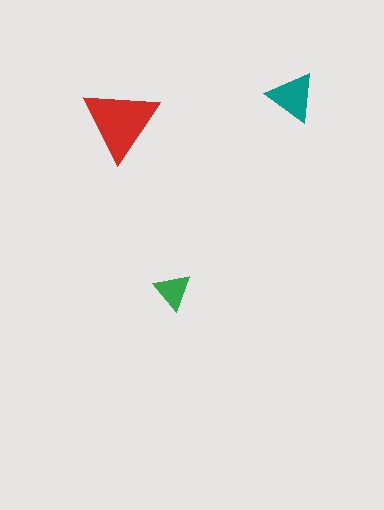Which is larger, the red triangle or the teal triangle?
The red one.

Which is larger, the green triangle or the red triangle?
The red one.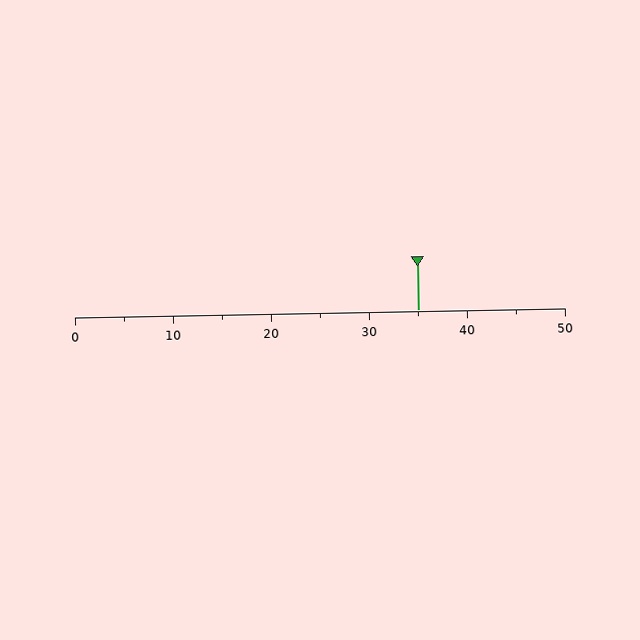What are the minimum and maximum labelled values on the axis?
The axis runs from 0 to 50.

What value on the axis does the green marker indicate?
The marker indicates approximately 35.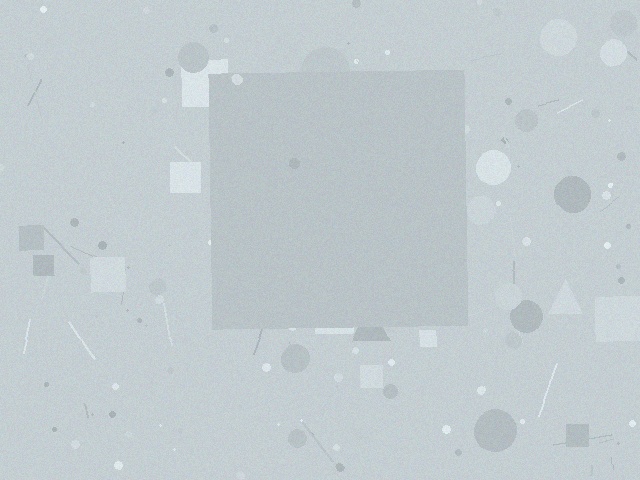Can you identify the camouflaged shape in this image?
The camouflaged shape is a square.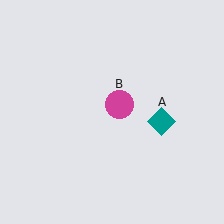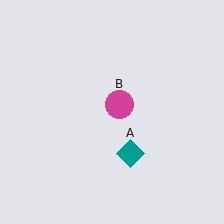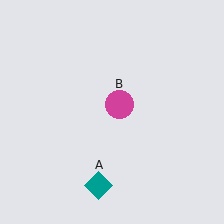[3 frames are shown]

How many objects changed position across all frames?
1 object changed position: teal diamond (object A).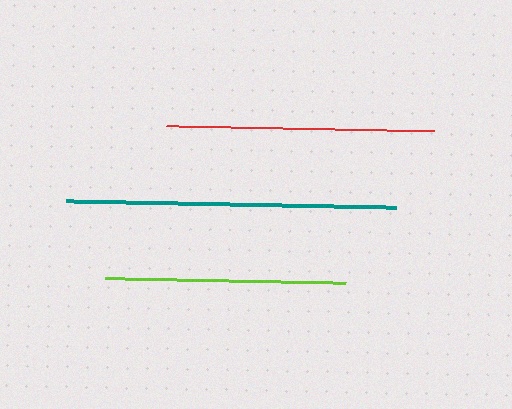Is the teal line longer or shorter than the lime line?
The teal line is longer than the lime line.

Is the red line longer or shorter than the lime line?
The red line is longer than the lime line.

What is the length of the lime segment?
The lime segment is approximately 241 pixels long.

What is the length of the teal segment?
The teal segment is approximately 330 pixels long.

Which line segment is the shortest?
The lime line is the shortest at approximately 241 pixels.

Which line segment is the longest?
The teal line is the longest at approximately 330 pixels.